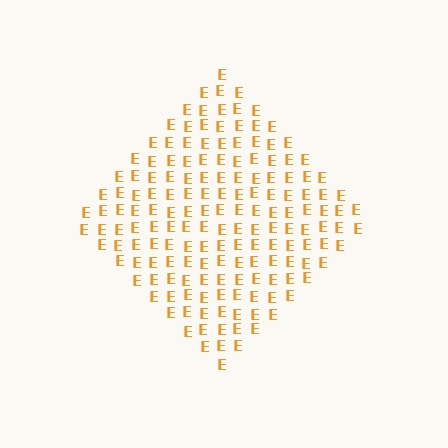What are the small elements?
The small elements are letter E's.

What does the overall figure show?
The overall figure shows a diamond.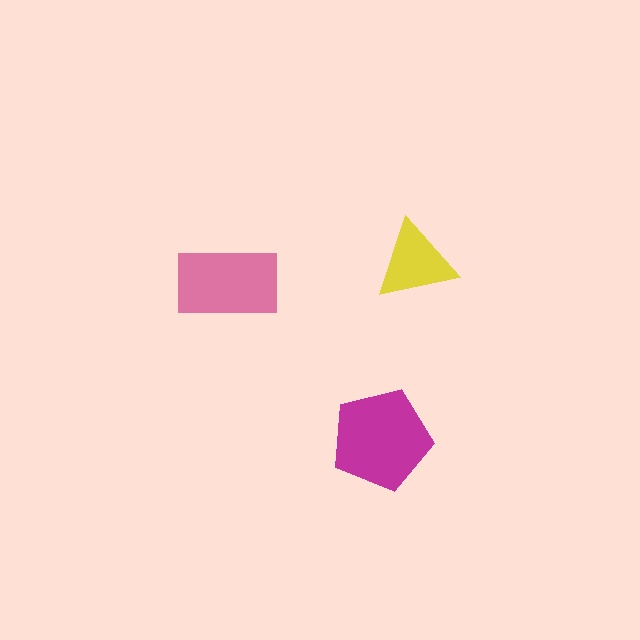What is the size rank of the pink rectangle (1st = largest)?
2nd.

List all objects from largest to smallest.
The magenta pentagon, the pink rectangle, the yellow triangle.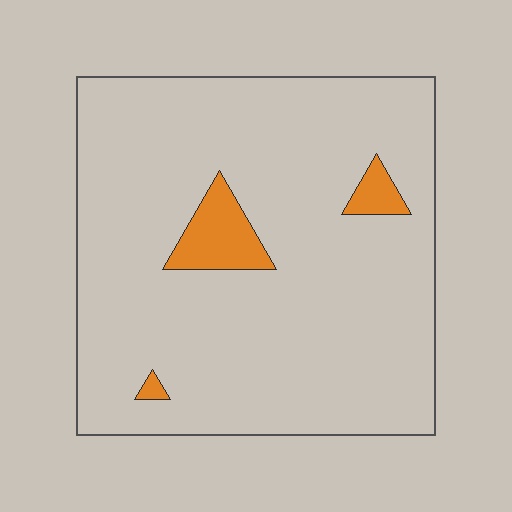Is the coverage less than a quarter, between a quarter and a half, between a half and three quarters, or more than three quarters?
Less than a quarter.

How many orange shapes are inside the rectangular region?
3.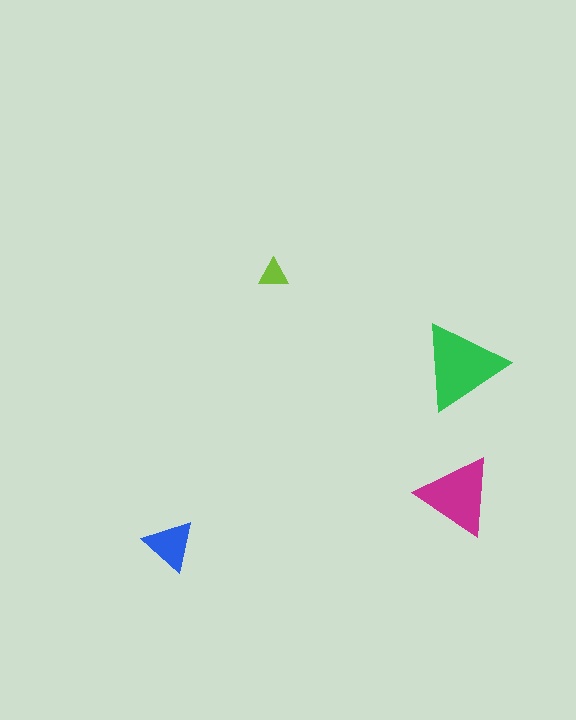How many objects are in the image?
There are 4 objects in the image.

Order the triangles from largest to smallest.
the green one, the magenta one, the blue one, the lime one.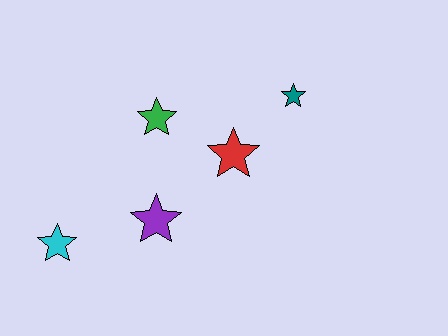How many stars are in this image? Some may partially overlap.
There are 5 stars.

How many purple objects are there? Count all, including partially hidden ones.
There is 1 purple object.